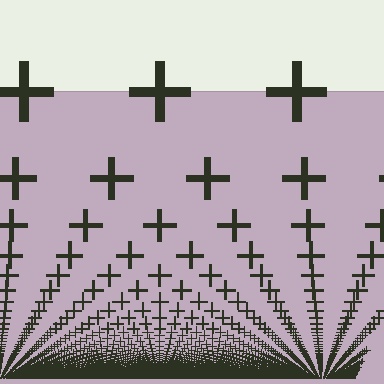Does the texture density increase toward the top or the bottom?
Density increases toward the bottom.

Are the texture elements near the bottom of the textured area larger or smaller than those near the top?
Smaller. The gradient is inverted — elements near the bottom are smaller and denser.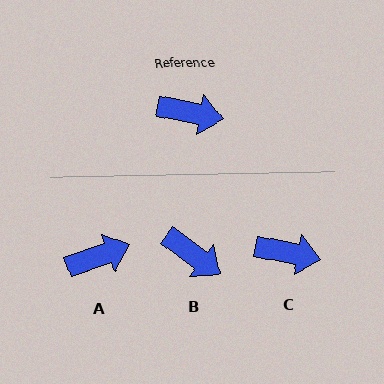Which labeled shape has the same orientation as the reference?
C.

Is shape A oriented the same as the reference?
No, it is off by about 31 degrees.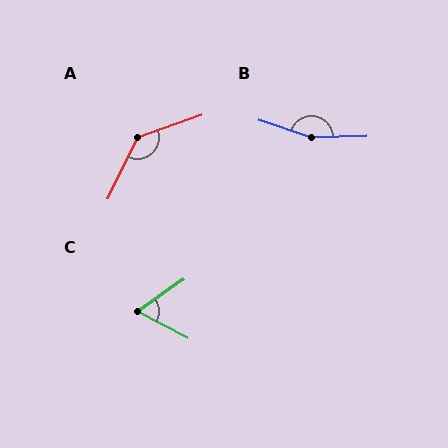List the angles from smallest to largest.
C (63°), A (135°), B (160°).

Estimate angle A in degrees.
Approximately 135 degrees.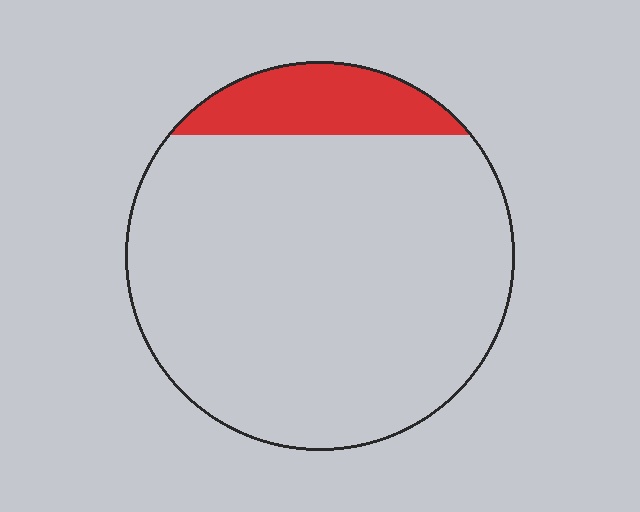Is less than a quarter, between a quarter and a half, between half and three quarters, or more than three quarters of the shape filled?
Less than a quarter.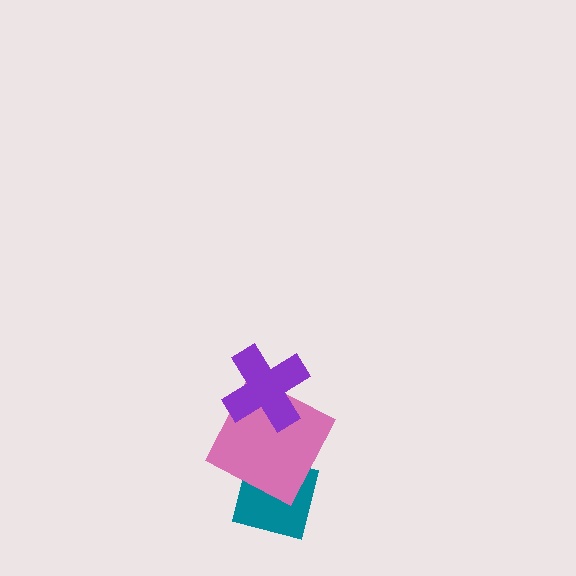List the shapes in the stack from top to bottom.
From top to bottom: the purple cross, the pink square, the teal square.